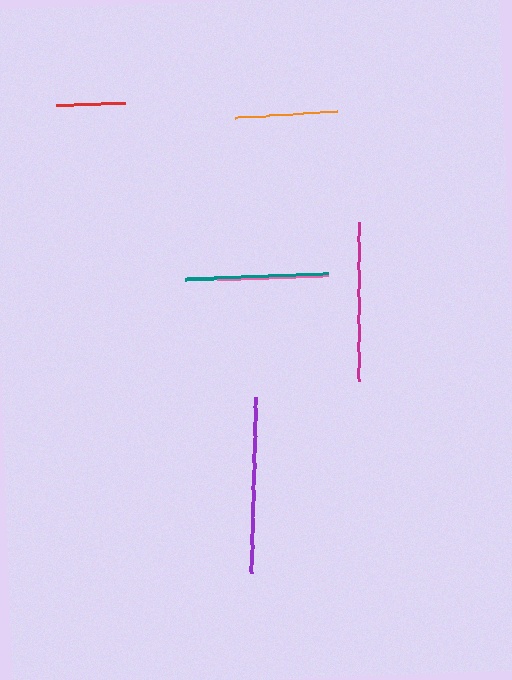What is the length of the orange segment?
The orange segment is approximately 103 pixels long.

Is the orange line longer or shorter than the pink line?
The pink line is longer than the orange line.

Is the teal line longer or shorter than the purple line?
The purple line is longer than the teal line.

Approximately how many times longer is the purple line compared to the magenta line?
The purple line is approximately 1.1 times the length of the magenta line.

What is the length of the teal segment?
The teal segment is approximately 143 pixels long.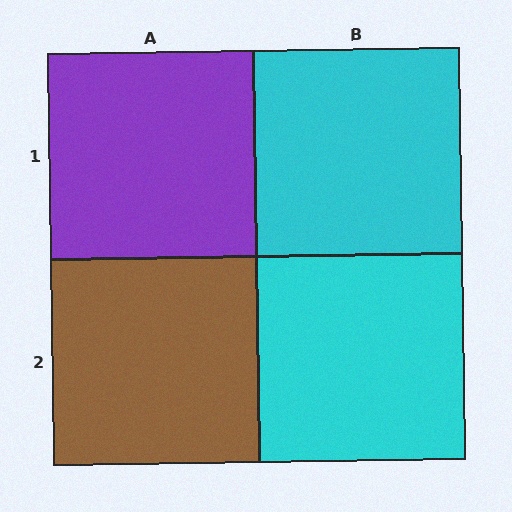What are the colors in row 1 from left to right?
Purple, cyan.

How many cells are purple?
1 cell is purple.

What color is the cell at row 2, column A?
Brown.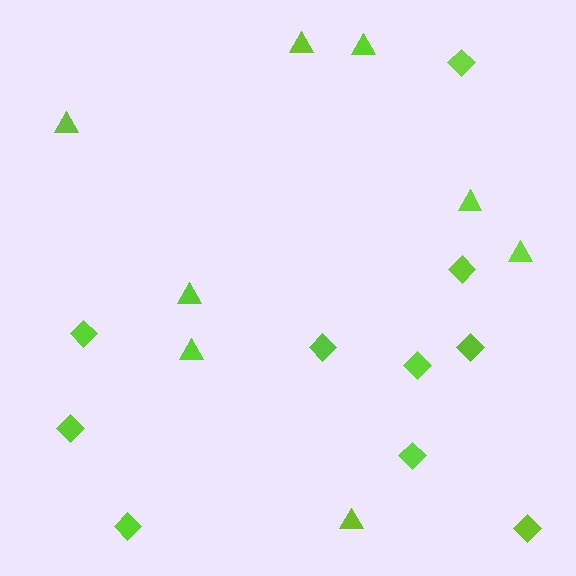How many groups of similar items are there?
There are 2 groups: one group of triangles (8) and one group of diamonds (10).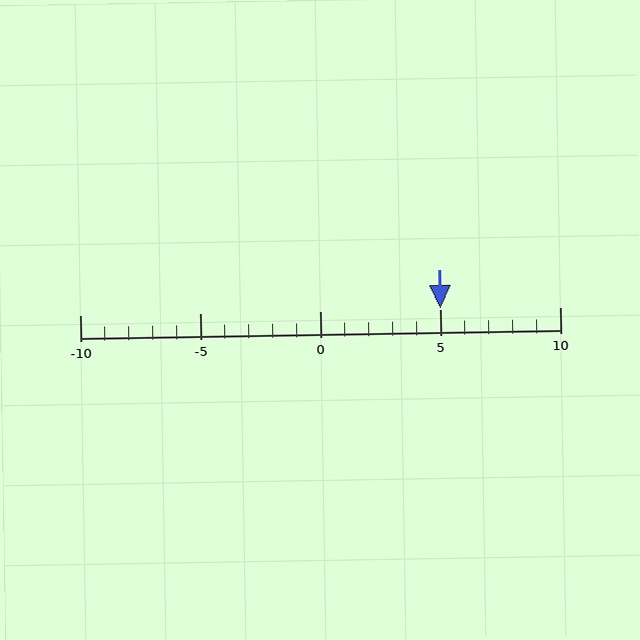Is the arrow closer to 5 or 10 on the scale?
The arrow is closer to 5.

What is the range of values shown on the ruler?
The ruler shows values from -10 to 10.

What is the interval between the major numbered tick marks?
The major tick marks are spaced 5 units apart.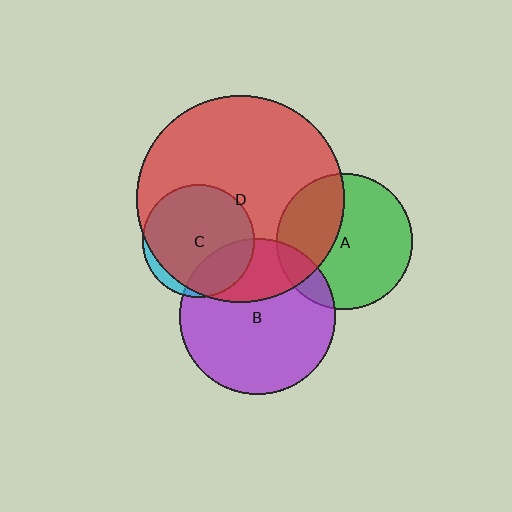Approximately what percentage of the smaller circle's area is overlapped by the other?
Approximately 90%.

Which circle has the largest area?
Circle D (red).